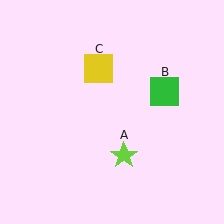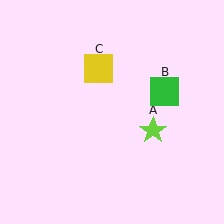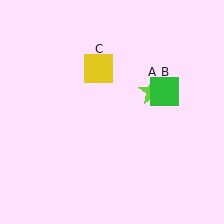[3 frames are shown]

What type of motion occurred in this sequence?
The lime star (object A) rotated counterclockwise around the center of the scene.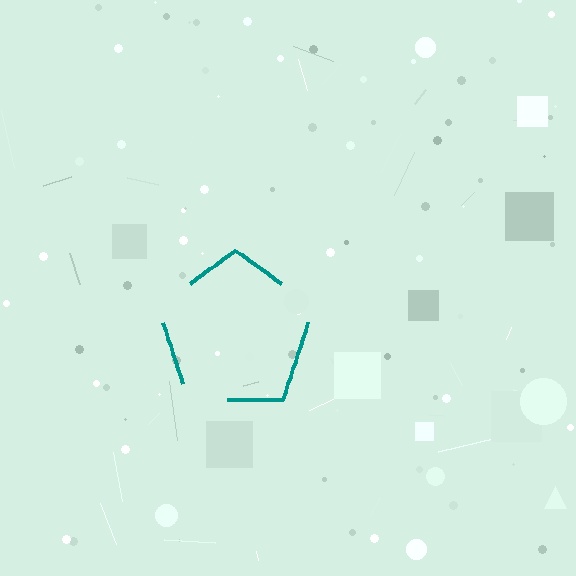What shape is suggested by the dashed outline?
The dashed outline suggests a pentagon.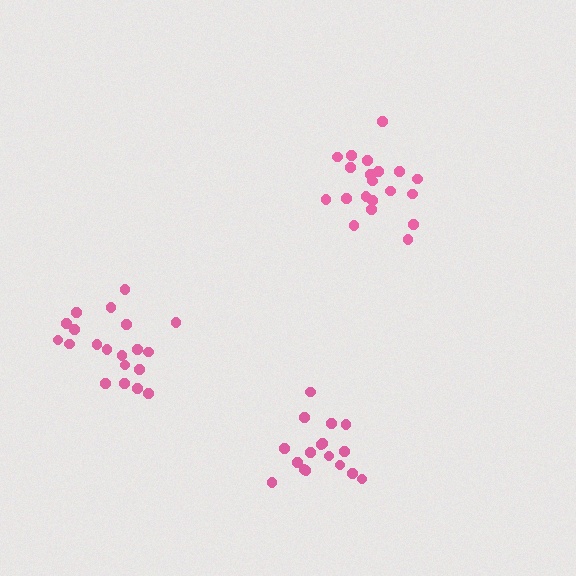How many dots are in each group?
Group 1: 20 dots, Group 2: 20 dots, Group 3: 17 dots (57 total).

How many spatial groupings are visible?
There are 3 spatial groupings.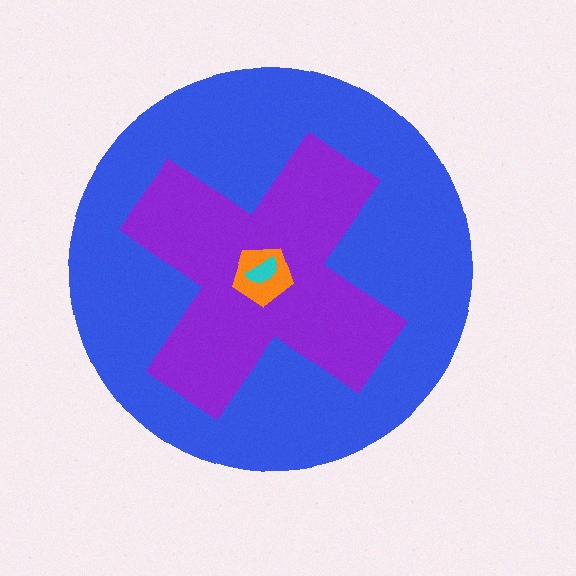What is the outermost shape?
The blue circle.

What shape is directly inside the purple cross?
The orange pentagon.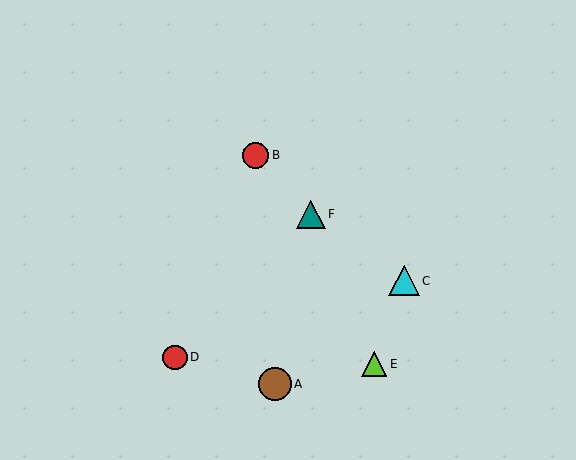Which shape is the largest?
The brown circle (labeled A) is the largest.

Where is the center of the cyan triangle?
The center of the cyan triangle is at (404, 281).